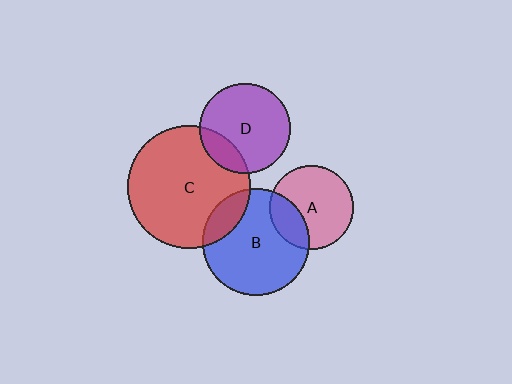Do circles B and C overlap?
Yes.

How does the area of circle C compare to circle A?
Approximately 2.1 times.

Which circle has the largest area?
Circle C (red).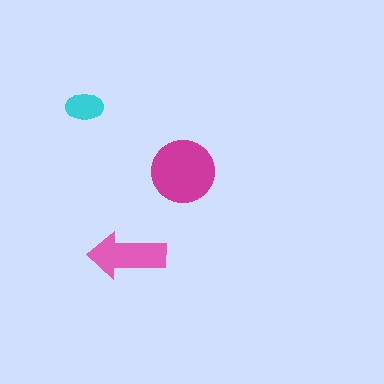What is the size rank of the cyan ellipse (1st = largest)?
3rd.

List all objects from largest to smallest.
The magenta circle, the pink arrow, the cyan ellipse.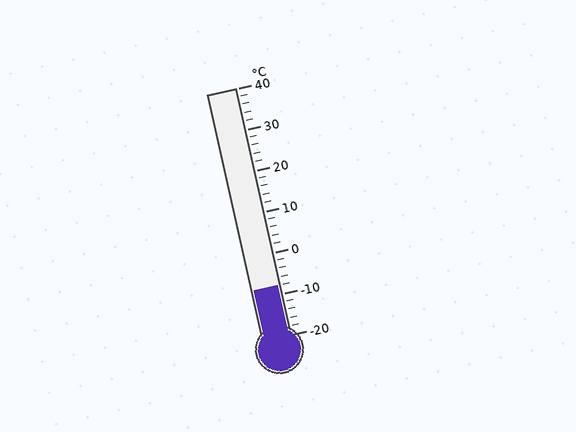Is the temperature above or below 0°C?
The temperature is below 0°C.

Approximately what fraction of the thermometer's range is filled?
The thermometer is filled to approximately 20% of its range.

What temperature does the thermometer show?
The thermometer shows approximately -8°C.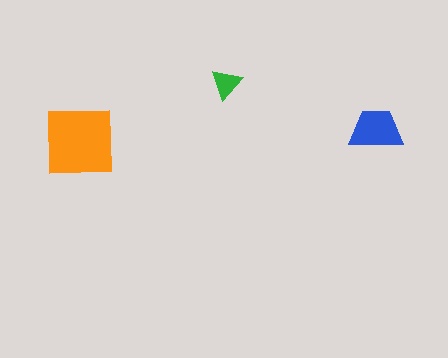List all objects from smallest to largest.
The green triangle, the blue trapezoid, the orange square.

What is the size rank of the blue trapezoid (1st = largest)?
2nd.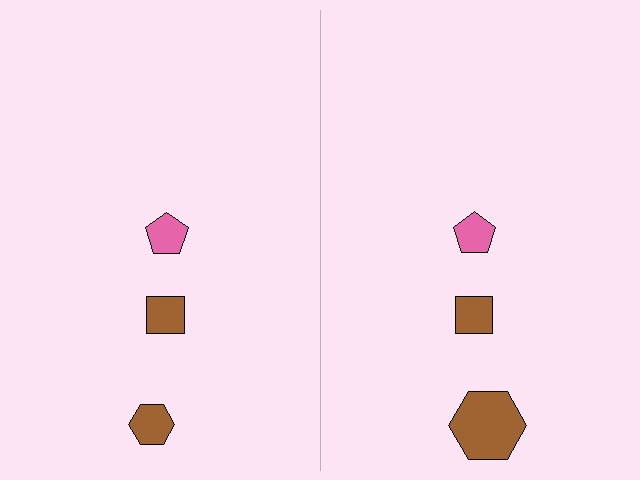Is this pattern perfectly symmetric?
No, the pattern is not perfectly symmetric. The brown hexagon on the right side has a different size than its mirror counterpart.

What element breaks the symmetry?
The brown hexagon on the right side has a different size than its mirror counterpart.